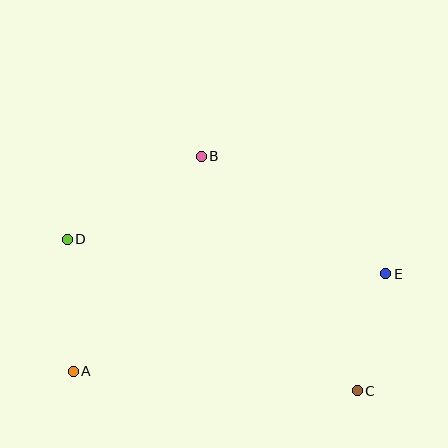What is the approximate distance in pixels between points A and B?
The distance between A and B is approximately 250 pixels.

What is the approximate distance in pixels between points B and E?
The distance between B and E is approximately 219 pixels.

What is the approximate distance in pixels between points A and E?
The distance between A and E is approximately 327 pixels.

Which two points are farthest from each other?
Points C and D are farthest from each other.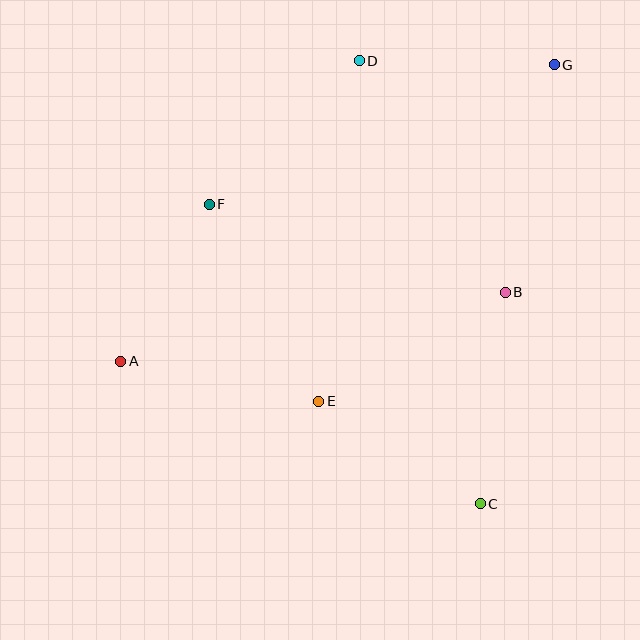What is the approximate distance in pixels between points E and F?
The distance between E and F is approximately 225 pixels.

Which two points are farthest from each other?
Points A and G are farthest from each other.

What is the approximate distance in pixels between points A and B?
The distance between A and B is approximately 391 pixels.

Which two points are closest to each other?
Points A and F are closest to each other.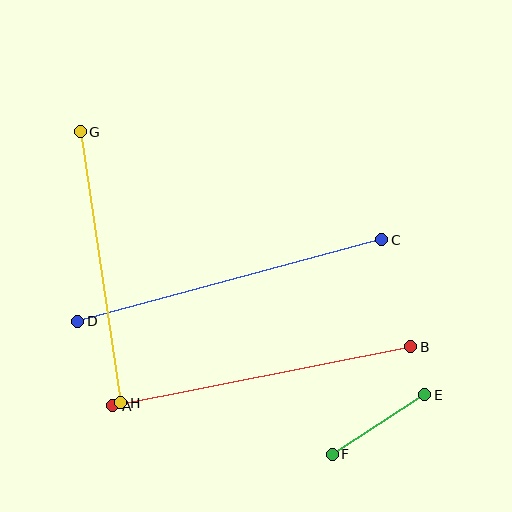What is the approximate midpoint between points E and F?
The midpoint is at approximately (378, 425) pixels.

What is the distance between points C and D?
The distance is approximately 315 pixels.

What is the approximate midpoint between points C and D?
The midpoint is at approximately (230, 280) pixels.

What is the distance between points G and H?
The distance is approximately 274 pixels.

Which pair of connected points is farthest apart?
Points C and D are farthest apart.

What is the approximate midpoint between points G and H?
The midpoint is at approximately (101, 267) pixels.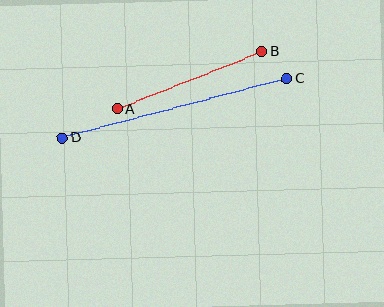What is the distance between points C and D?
The distance is approximately 232 pixels.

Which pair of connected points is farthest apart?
Points C and D are farthest apart.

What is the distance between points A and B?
The distance is approximately 156 pixels.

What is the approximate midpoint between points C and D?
The midpoint is at approximately (174, 108) pixels.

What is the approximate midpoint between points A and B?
The midpoint is at approximately (190, 80) pixels.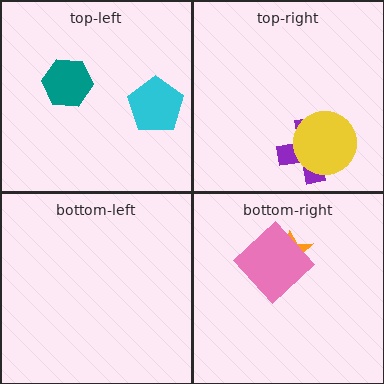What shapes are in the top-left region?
The cyan pentagon, the teal hexagon.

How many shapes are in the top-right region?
2.